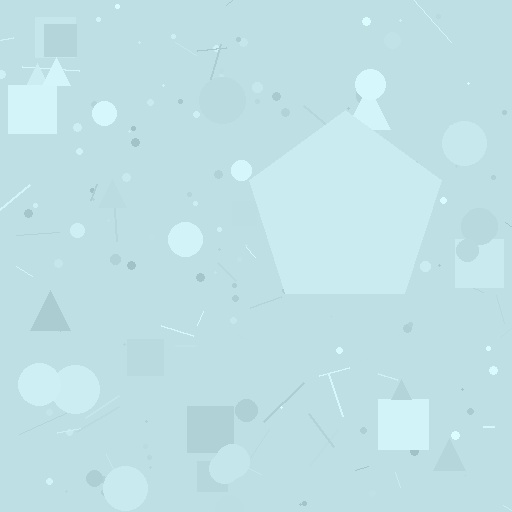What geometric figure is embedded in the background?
A pentagon is embedded in the background.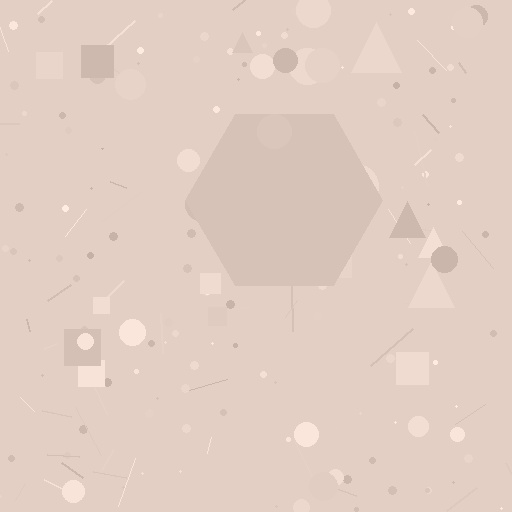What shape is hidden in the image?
A hexagon is hidden in the image.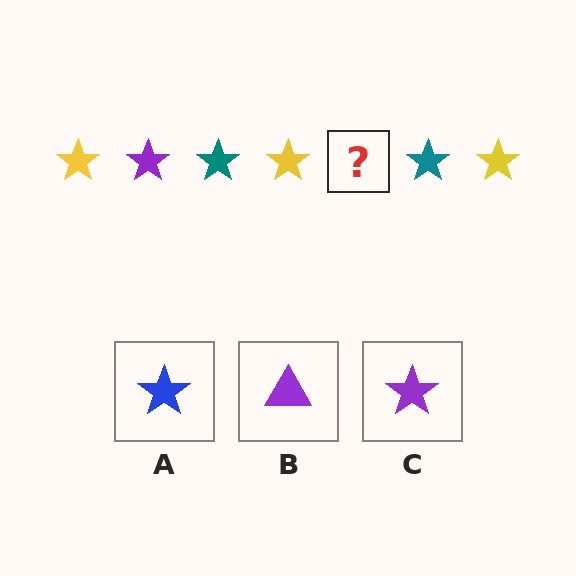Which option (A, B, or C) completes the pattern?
C.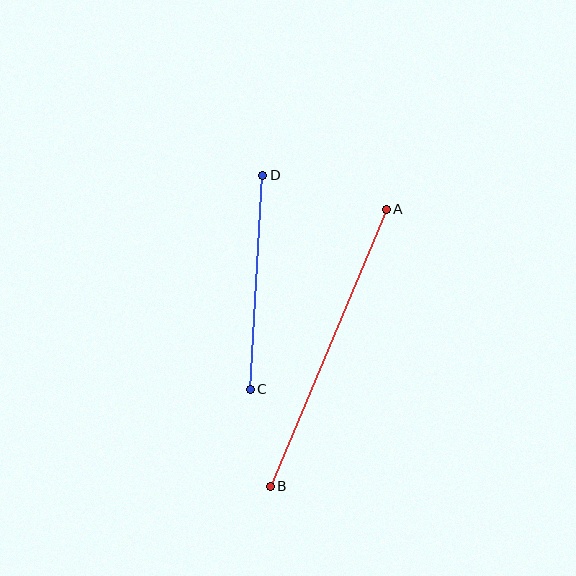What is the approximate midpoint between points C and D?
The midpoint is at approximately (256, 282) pixels.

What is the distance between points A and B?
The distance is approximately 301 pixels.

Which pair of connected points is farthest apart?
Points A and B are farthest apart.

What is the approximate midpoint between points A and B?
The midpoint is at approximately (328, 348) pixels.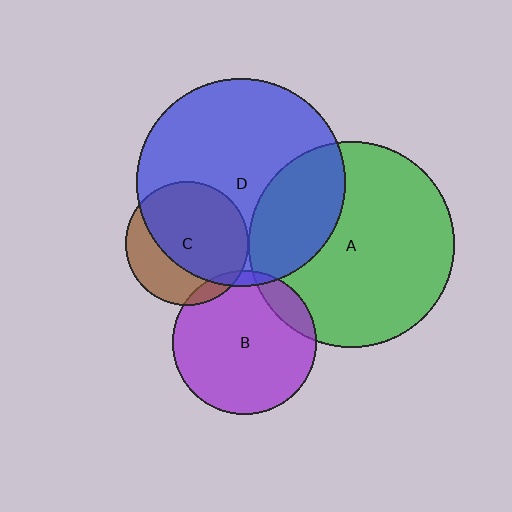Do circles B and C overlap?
Yes.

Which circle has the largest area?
Circle D (blue).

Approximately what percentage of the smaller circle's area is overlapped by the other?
Approximately 5%.